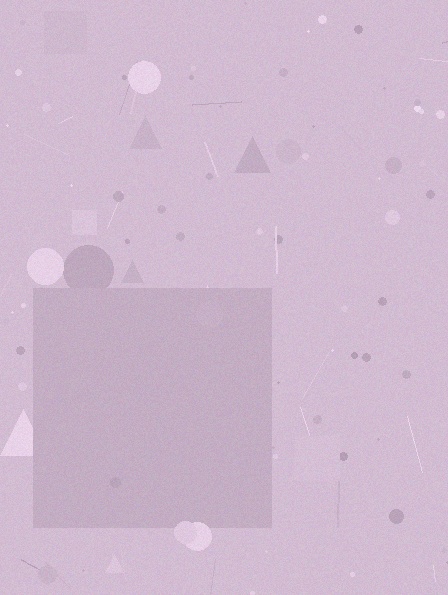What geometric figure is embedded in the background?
A square is embedded in the background.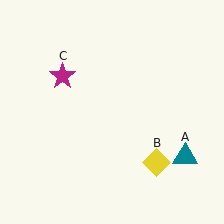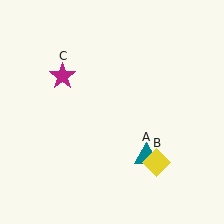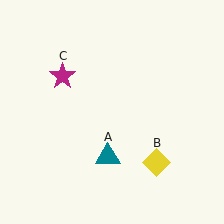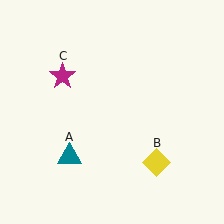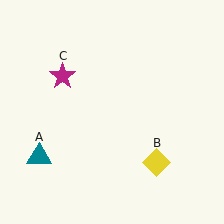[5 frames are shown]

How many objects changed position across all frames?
1 object changed position: teal triangle (object A).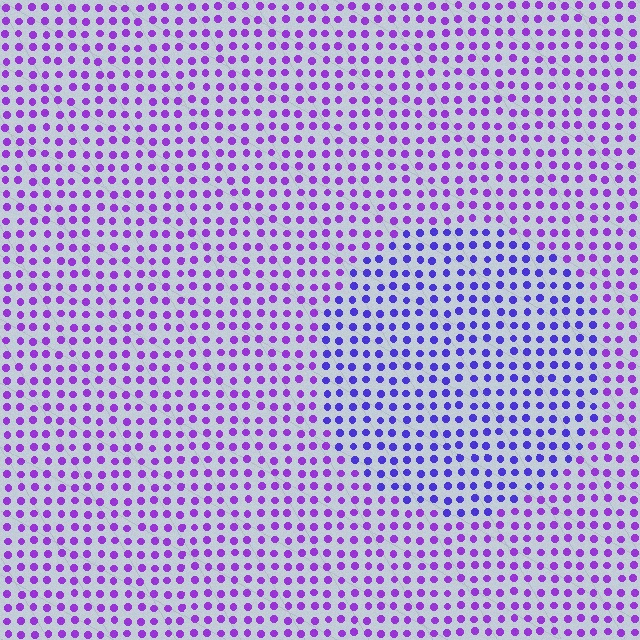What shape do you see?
I see a circle.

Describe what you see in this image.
The image is filled with small purple elements in a uniform arrangement. A circle-shaped region is visible where the elements are tinted to a slightly different hue, forming a subtle color boundary.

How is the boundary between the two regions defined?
The boundary is defined purely by a slight shift in hue (about 30 degrees). Spacing, size, and orientation are identical on both sides.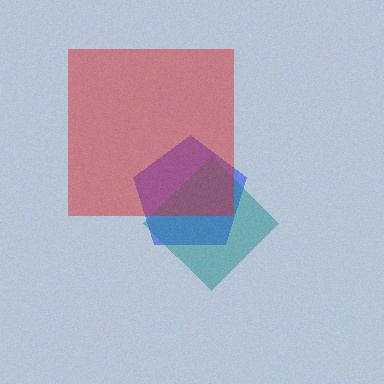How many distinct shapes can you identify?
There are 3 distinct shapes: a blue pentagon, a teal diamond, a red square.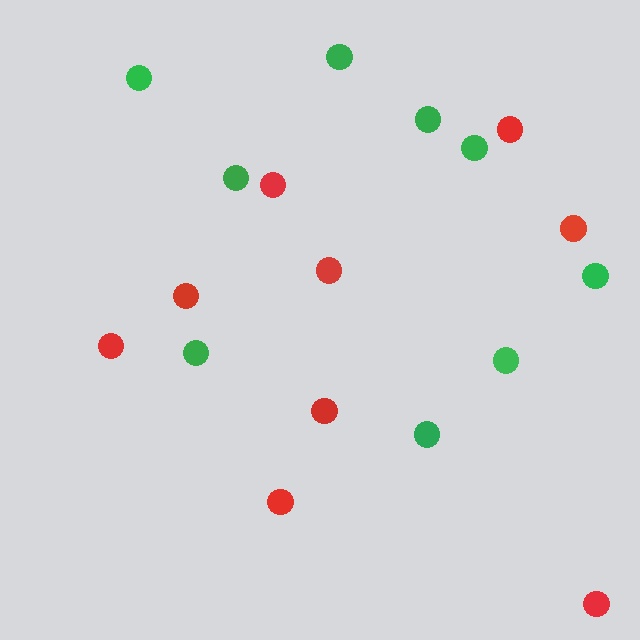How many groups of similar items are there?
There are 2 groups: one group of green circles (9) and one group of red circles (9).